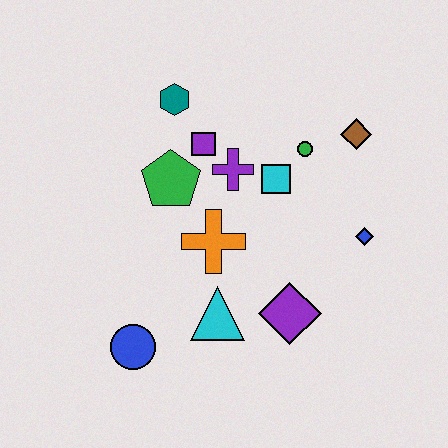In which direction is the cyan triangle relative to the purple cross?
The cyan triangle is below the purple cross.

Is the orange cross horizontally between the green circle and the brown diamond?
No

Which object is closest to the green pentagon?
The purple square is closest to the green pentagon.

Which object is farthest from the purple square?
The blue circle is farthest from the purple square.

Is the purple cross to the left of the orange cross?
No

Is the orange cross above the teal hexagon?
No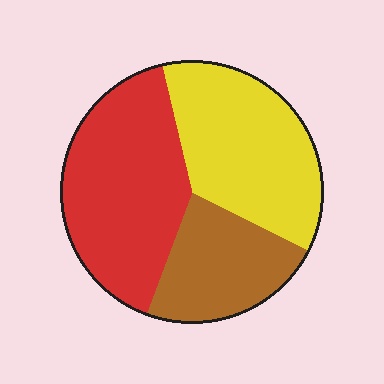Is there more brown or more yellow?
Yellow.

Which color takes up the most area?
Red, at roughly 40%.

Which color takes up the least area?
Brown, at roughly 25%.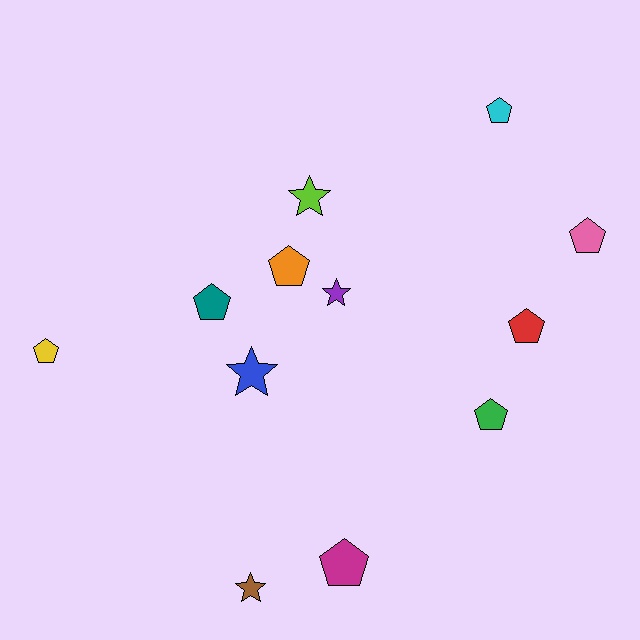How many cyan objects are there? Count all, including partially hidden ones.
There is 1 cyan object.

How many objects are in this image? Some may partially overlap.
There are 12 objects.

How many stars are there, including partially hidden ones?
There are 4 stars.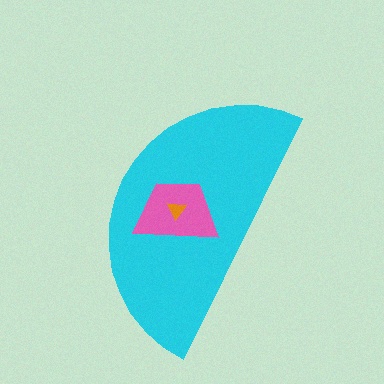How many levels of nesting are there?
3.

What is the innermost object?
The orange triangle.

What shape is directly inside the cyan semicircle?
The pink trapezoid.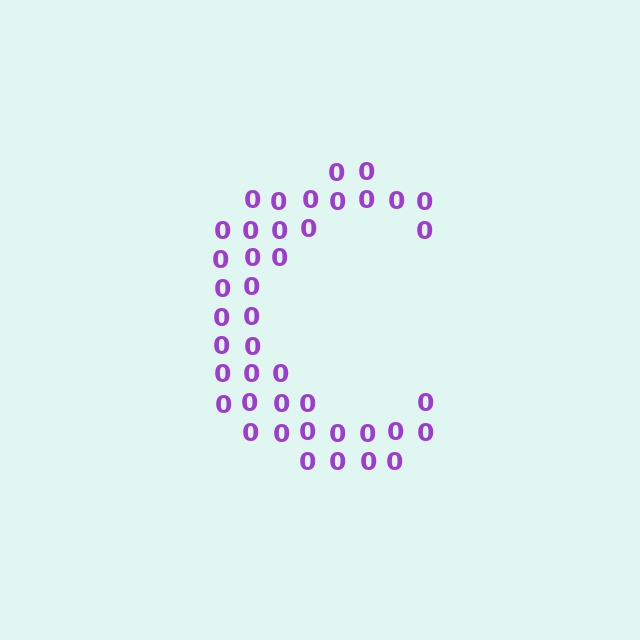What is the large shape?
The large shape is the letter C.